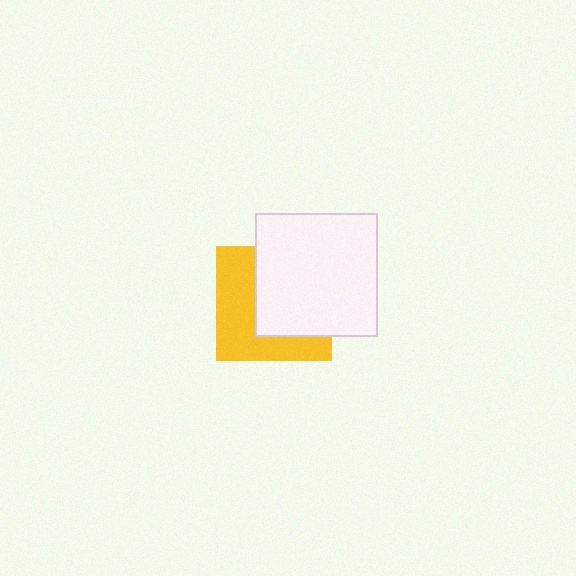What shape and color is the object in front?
The object in front is a white square.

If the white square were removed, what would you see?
You would see the complete yellow square.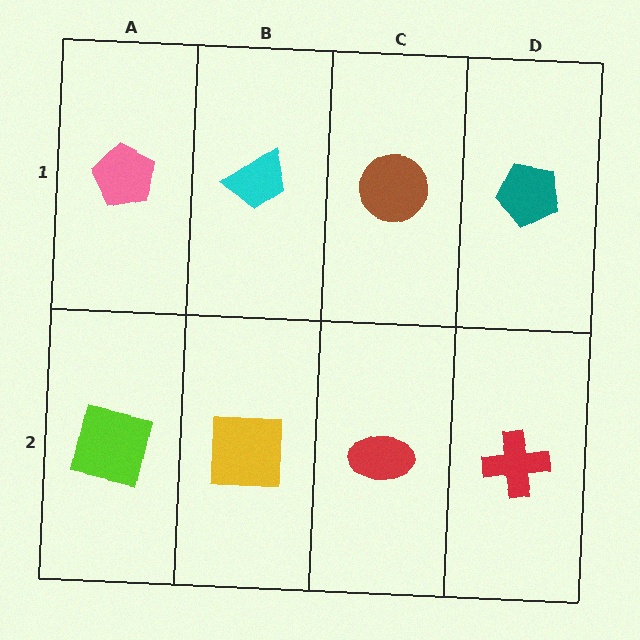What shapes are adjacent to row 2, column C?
A brown circle (row 1, column C), a yellow square (row 2, column B), a red cross (row 2, column D).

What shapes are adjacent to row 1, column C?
A red ellipse (row 2, column C), a cyan trapezoid (row 1, column B), a teal pentagon (row 1, column D).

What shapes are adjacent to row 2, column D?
A teal pentagon (row 1, column D), a red ellipse (row 2, column C).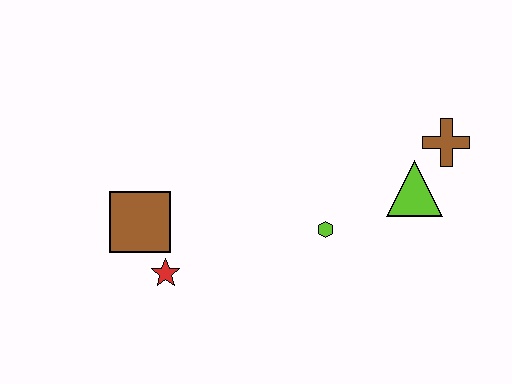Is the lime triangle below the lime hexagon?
No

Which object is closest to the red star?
The brown square is closest to the red star.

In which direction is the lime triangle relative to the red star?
The lime triangle is to the right of the red star.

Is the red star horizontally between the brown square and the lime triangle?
Yes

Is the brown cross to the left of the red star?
No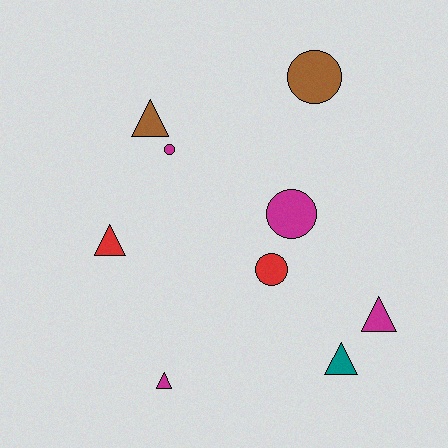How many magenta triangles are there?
There are 2 magenta triangles.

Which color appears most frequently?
Magenta, with 4 objects.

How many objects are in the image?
There are 9 objects.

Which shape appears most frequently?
Triangle, with 5 objects.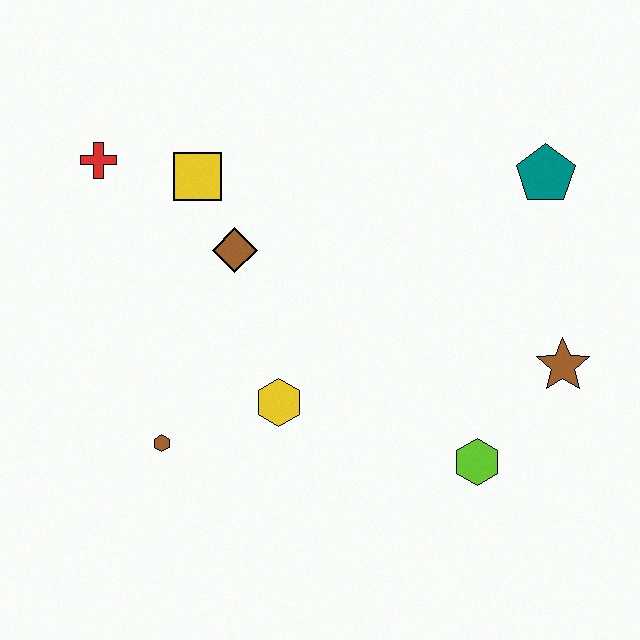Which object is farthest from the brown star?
The red cross is farthest from the brown star.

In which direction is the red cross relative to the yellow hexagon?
The red cross is above the yellow hexagon.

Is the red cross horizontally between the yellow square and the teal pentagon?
No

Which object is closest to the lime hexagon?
The brown star is closest to the lime hexagon.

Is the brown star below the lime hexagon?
No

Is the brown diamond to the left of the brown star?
Yes